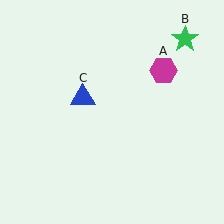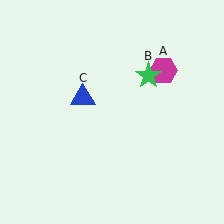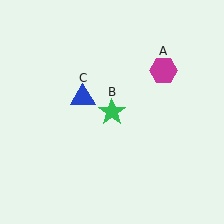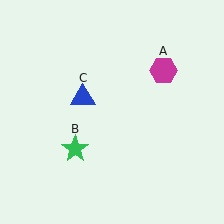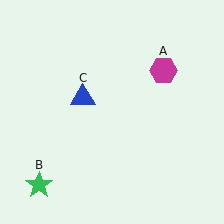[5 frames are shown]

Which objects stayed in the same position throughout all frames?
Magenta hexagon (object A) and blue triangle (object C) remained stationary.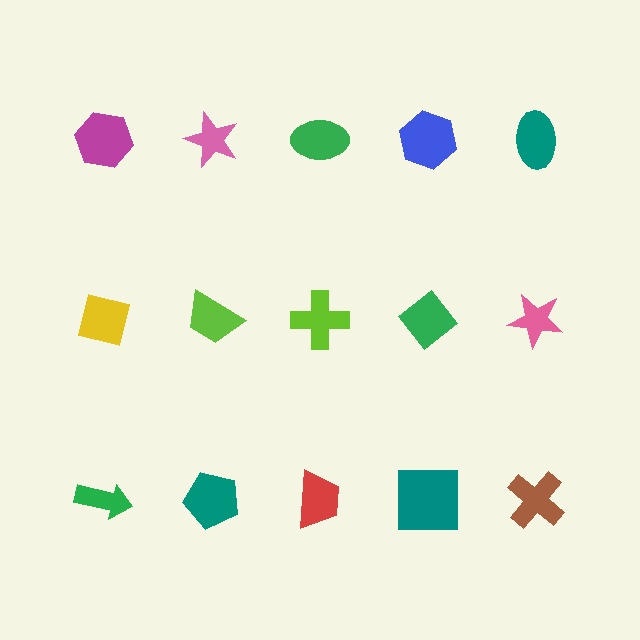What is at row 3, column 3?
A red trapezoid.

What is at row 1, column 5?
A teal ellipse.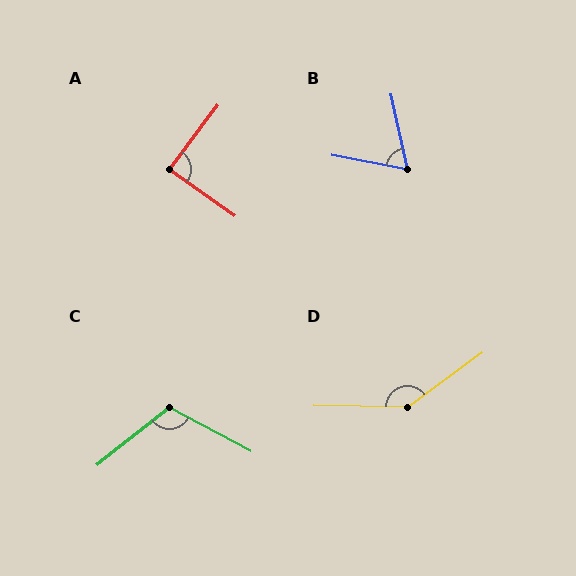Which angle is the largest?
D, at approximately 143 degrees.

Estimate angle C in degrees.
Approximately 114 degrees.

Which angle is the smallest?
B, at approximately 67 degrees.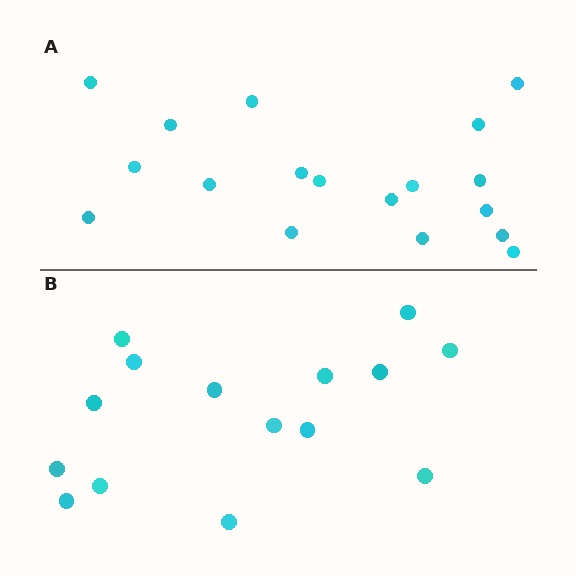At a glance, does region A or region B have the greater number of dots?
Region A (the top region) has more dots.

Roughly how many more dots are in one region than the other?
Region A has just a few more — roughly 2 or 3 more dots than region B.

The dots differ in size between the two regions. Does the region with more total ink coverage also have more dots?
No. Region B has more total ink coverage because its dots are larger, but region A actually contains more individual dots. Total area can be misleading — the number of items is what matters here.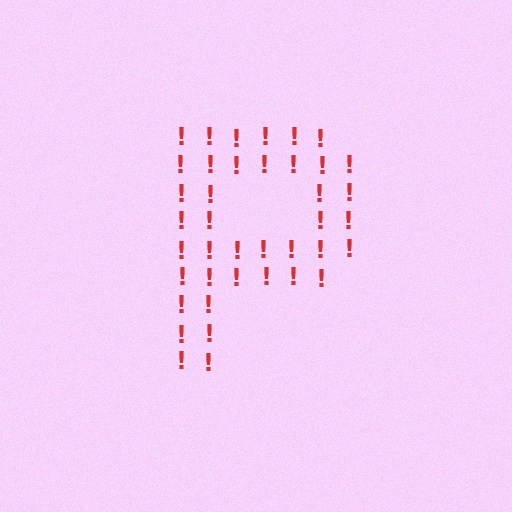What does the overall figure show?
The overall figure shows the letter P.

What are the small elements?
The small elements are exclamation marks.